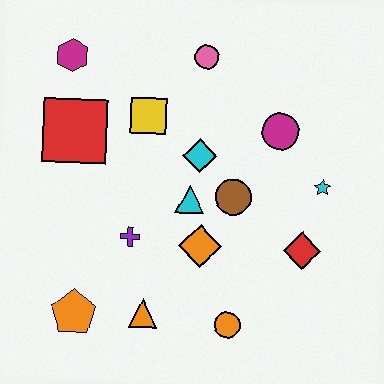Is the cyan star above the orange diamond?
Yes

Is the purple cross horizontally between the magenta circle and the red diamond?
No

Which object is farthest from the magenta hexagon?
The orange circle is farthest from the magenta hexagon.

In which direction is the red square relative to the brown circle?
The red square is to the left of the brown circle.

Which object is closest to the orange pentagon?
The orange triangle is closest to the orange pentagon.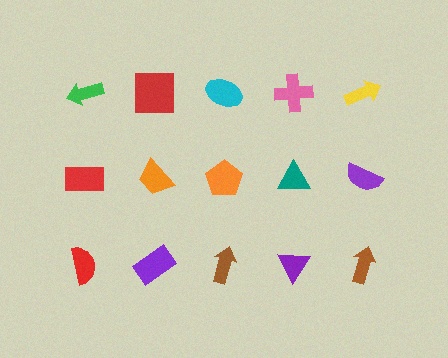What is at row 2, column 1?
A red rectangle.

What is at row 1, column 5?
A yellow arrow.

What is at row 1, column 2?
A red square.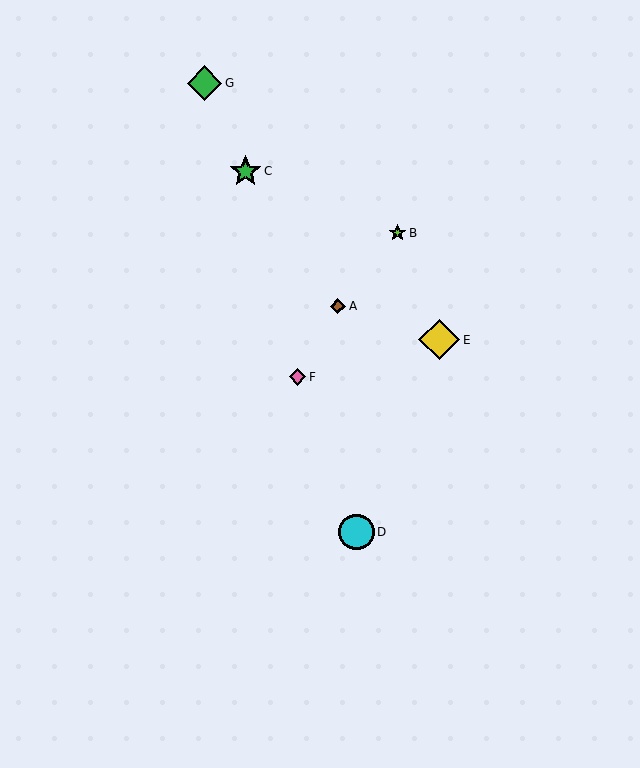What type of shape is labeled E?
Shape E is a yellow diamond.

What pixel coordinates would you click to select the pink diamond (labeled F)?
Click at (297, 377) to select the pink diamond F.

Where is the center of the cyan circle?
The center of the cyan circle is at (357, 532).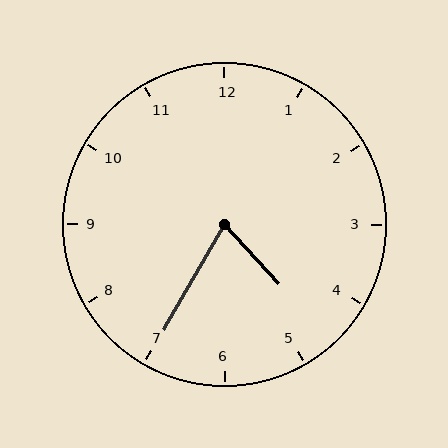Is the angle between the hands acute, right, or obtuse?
It is acute.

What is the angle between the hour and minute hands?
Approximately 72 degrees.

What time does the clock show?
4:35.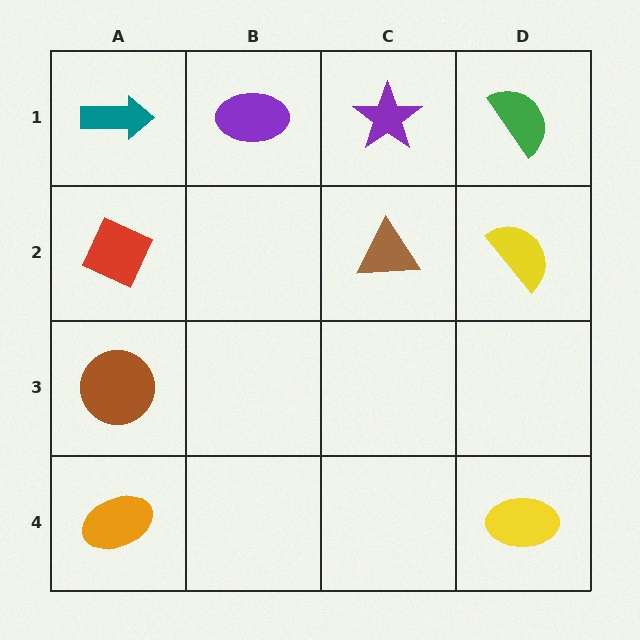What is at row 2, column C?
A brown triangle.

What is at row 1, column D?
A green semicircle.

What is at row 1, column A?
A teal arrow.